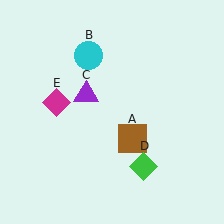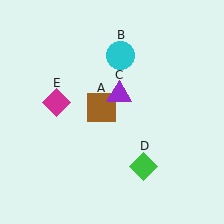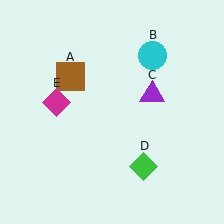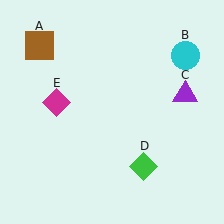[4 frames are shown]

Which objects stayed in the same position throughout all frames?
Green diamond (object D) and magenta diamond (object E) remained stationary.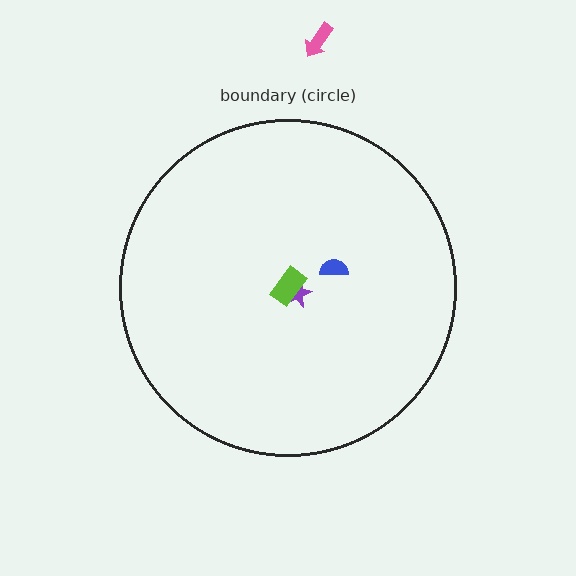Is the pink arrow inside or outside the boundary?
Outside.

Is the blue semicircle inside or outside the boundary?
Inside.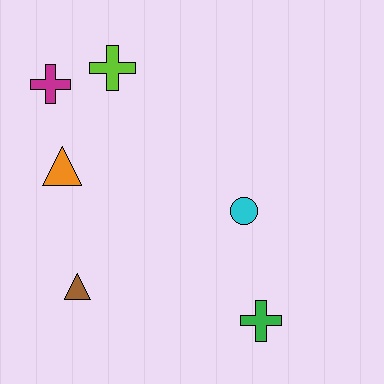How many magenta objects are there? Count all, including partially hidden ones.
There is 1 magenta object.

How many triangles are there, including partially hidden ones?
There are 2 triangles.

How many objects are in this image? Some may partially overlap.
There are 6 objects.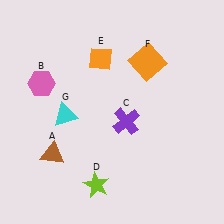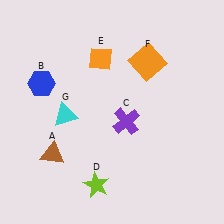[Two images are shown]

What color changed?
The hexagon (B) changed from pink in Image 1 to blue in Image 2.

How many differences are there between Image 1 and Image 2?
There is 1 difference between the two images.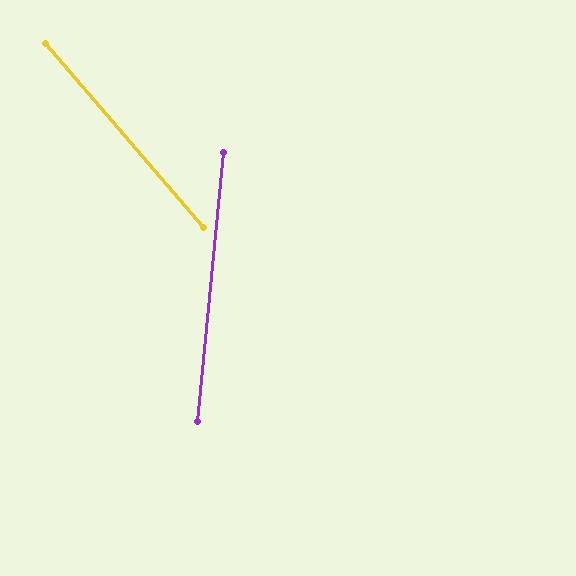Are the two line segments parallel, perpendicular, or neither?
Neither parallel nor perpendicular — they differ by about 46°.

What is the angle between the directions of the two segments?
Approximately 46 degrees.